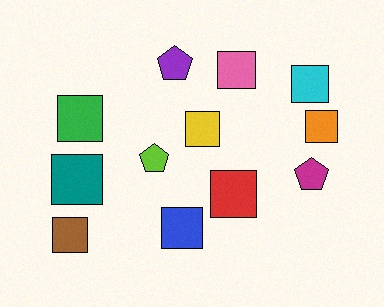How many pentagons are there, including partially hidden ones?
There are 3 pentagons.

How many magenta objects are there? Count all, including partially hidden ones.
There is 1 magenta object.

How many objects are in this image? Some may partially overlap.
There are 12 objects.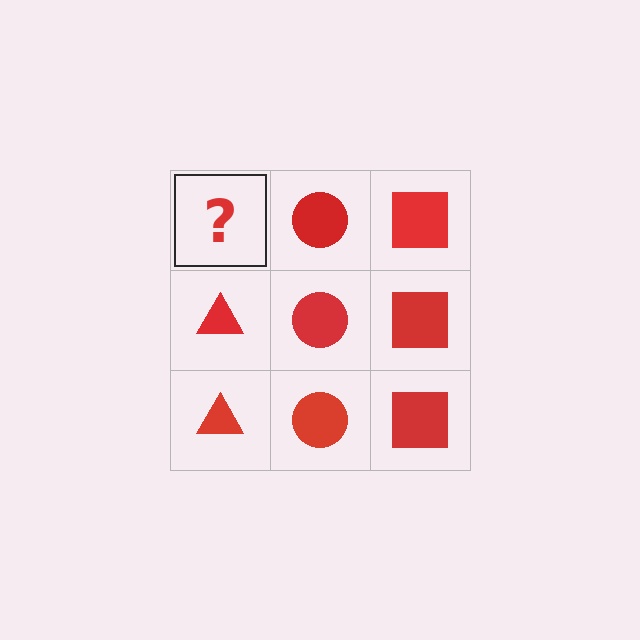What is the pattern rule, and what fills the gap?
The rule is that each column has a consistent shape. The gap should be filled with a red triangle.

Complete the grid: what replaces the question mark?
The question mark should be replaced with a red triangle.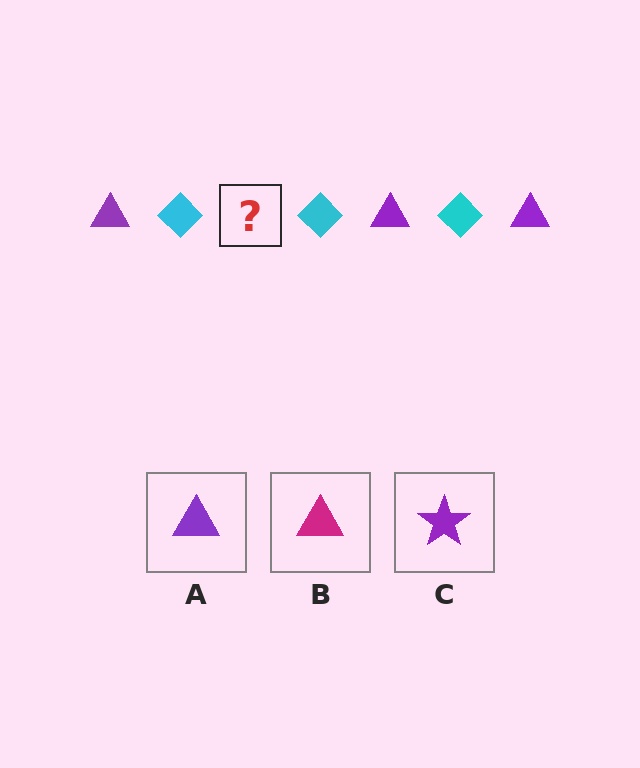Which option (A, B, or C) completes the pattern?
A.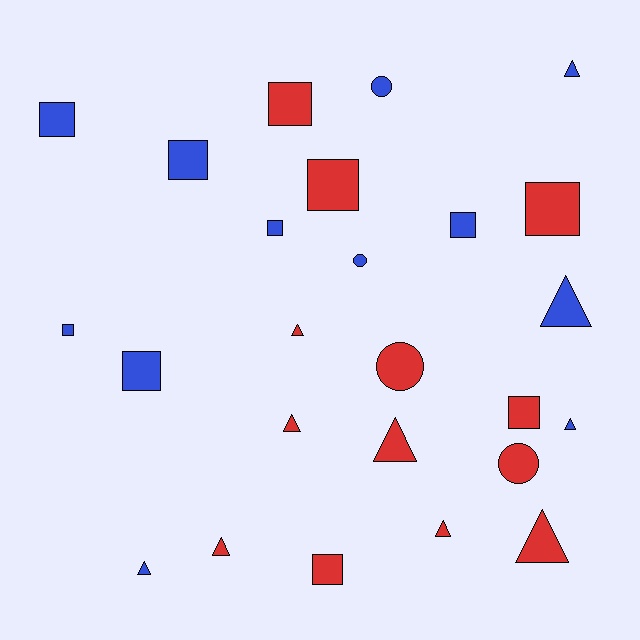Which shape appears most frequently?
Square, with 11 objects.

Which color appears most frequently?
Red, with 13 objects.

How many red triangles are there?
There are 6 red triangles.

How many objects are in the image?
There are 25 objects.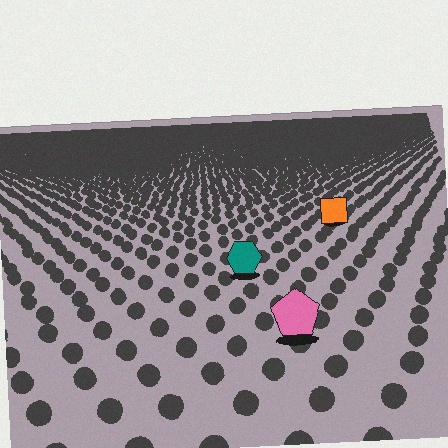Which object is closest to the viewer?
The pink pentagon is closest. The texture marks near it are larger and more spread out.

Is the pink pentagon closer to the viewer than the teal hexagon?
Yes. The pink pentagon is closer — you can tell from the texture gradient: the ground texture is coarser near it.